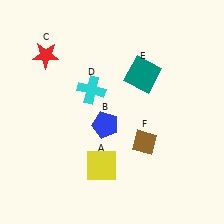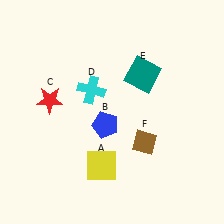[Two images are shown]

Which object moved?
The red star (C) moved down.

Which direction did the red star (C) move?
The red star (C) moved down.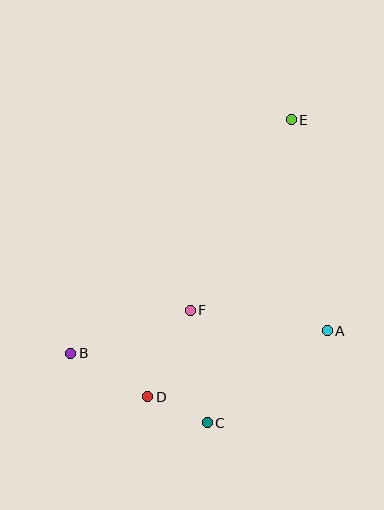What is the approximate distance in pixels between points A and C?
The distance between A and C is approximately 151 pixels.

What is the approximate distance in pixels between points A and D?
The distance between A and D is approximately 191 pixels.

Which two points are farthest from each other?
Points B and E are farthest from each other.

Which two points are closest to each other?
Points C and D are closest to each other.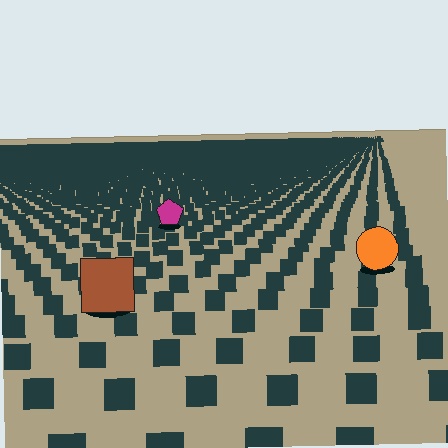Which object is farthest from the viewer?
The magenta pentagon is farthest from the viewer. It appears smaller and the ground texture around it is denser.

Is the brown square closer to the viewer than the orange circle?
Yes. The brown square is closer — you can tell from the texture gradient: the ground texture is coarser near it.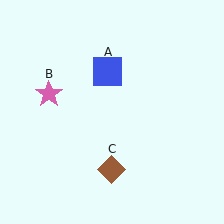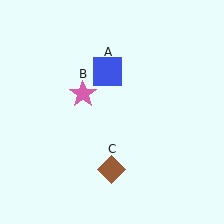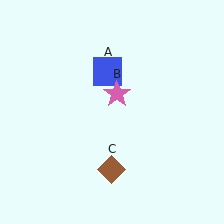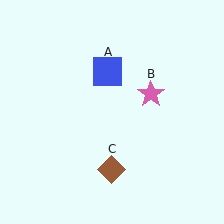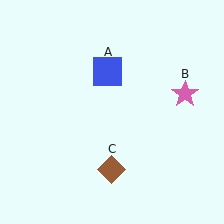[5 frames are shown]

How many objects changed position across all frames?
1 object changed position: pink star (object B).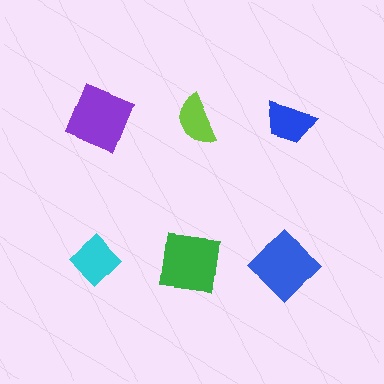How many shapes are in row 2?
3 shapes.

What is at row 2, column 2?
A green square.